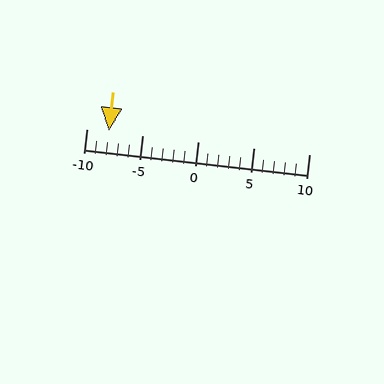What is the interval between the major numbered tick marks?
The major tick marks are spaced 5 units apart.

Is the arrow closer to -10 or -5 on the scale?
The arrow is closer to -10.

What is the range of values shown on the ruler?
The ruler shows values from -10 to 10.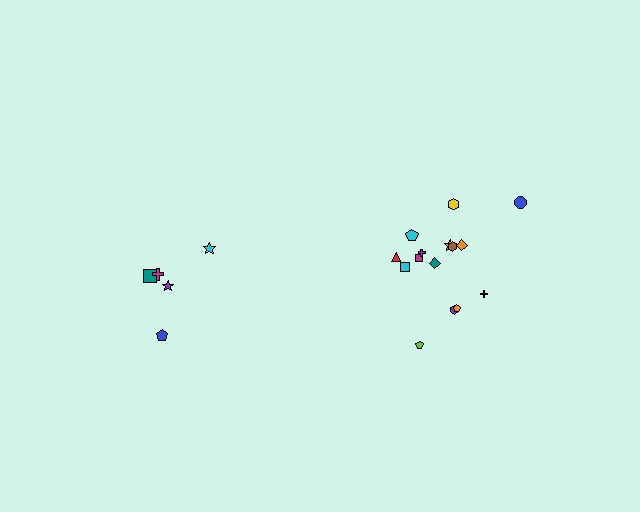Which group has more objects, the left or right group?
The right group.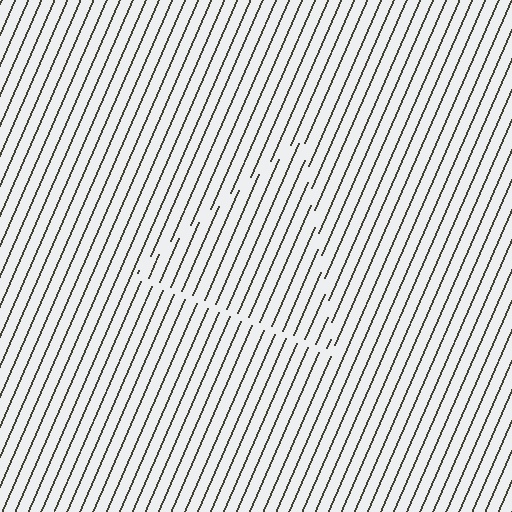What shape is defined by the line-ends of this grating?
An illusory triangle. The interior of the shape contains the same grating, shifted by half a period — the contour is defined by the phase discontinuity where line-ends from the inner and outer gratings abut.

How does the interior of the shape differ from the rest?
The interior of the shape contains the same grating, shifted by half a period — the contour is defined by the phase discontinuity where line-ends from the inner and outer gratings abut.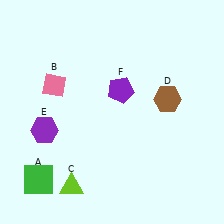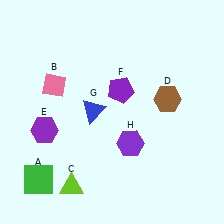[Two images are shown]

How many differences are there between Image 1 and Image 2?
There are 2 differences between the two images.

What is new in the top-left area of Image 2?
A blue triangle (G) was added in the top-left area of Image 2.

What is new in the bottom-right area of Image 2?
A purple hexagon (H) was added in the bottom-right area of Image 2.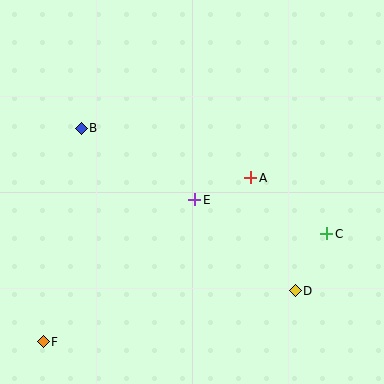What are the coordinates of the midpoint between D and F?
The midpoint between D and F is at (169, 316).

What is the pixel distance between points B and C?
The distance between B and C is 267 pixels.